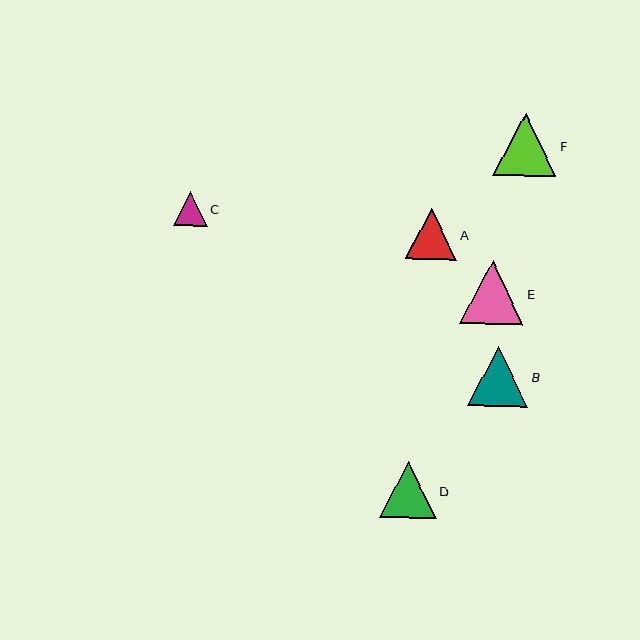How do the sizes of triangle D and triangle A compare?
Triangle D and triangle A are approximately the same size.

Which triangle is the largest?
Triangle F is the largest with a size of approximately 64 pixels.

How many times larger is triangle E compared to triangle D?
Triangle E is approximately 1.1 times the size of triangle D.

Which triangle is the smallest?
Triangle C is the smallest with a size of approximately 34 pixels.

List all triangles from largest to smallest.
From largest to smallest: F, E, B, D, A, C.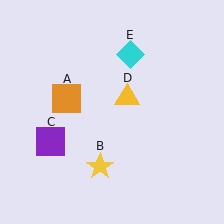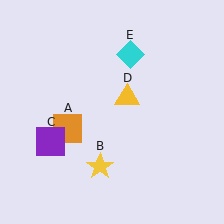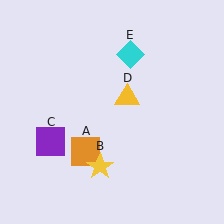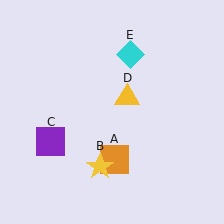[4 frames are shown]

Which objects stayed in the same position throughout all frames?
Yellow star (object B) and purple square (object C) and yellow triangle (object D) and cyan diamond (object E) remained stationary.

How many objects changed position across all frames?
1 object changed position: orange square (object A).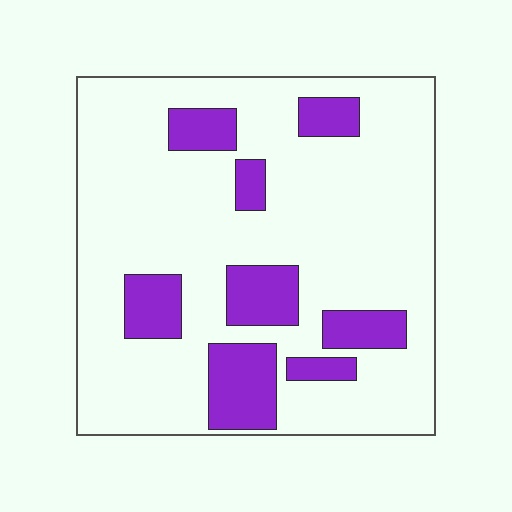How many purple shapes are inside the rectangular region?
8.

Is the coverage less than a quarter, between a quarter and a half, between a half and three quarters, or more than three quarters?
Less than a quarter.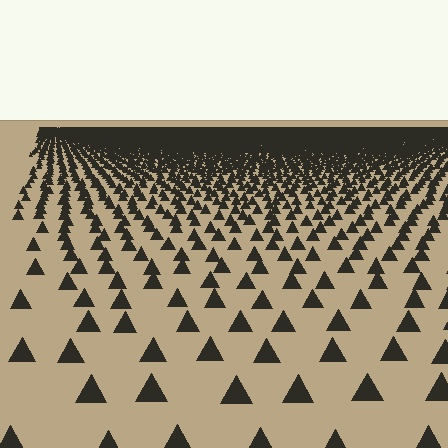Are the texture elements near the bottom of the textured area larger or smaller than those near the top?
Larger. Near the bottom, elements are closer to the viewer and appear at a bigger on-screen size.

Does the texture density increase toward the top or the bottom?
Density increases toward the top.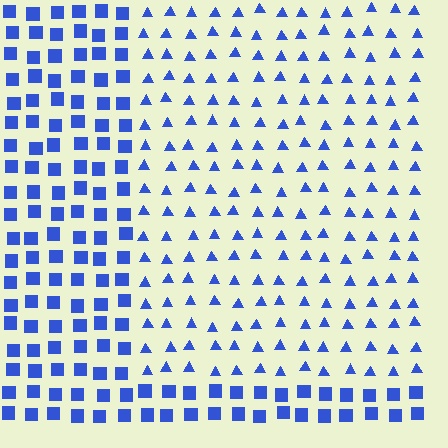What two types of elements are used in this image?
The image uses triangles inside the rectangle region and squares outside it.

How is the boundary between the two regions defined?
The boundary is defined by a change in element shape: triangles inside vs. squares outside. All elements share the same color and spacing.